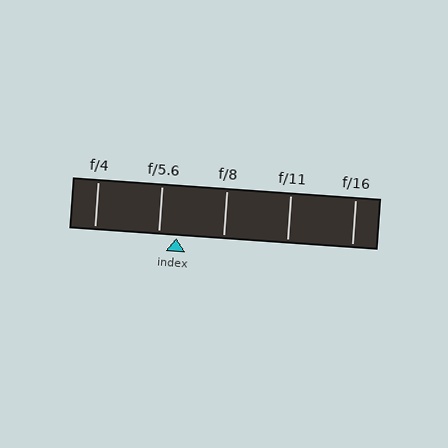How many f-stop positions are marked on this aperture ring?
There are 5 f-stop positions marked.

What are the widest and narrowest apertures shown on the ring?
The widest aperture shown is f/4 and the narrowest is f/16.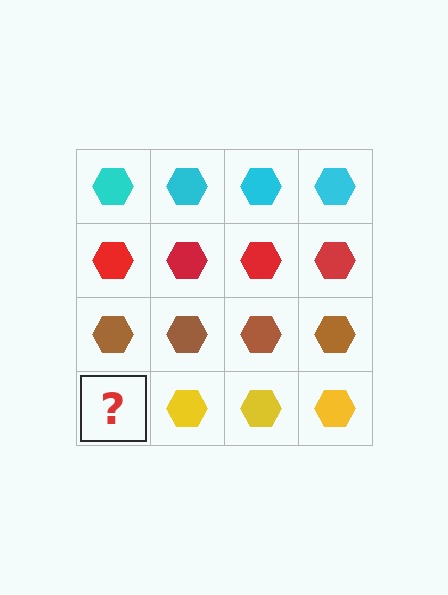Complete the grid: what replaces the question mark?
The question mark should be replaced with a yellow hexagon.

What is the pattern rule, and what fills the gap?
The rule is that each row has a consistent color. The gap should be filled with a yellow hexagon.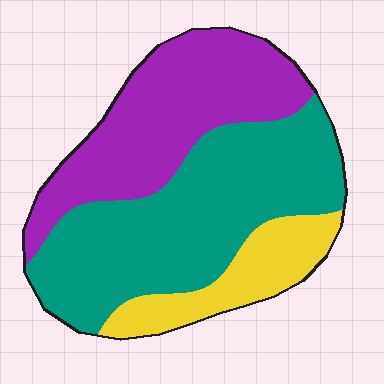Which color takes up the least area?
Yellow, at roughly 15%.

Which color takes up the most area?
Teal, at roughly 50%.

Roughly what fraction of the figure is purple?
Purple takes up between a third and a half of the figure.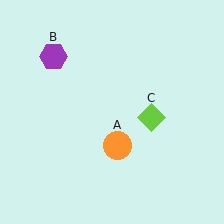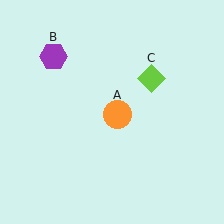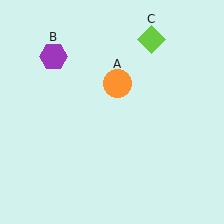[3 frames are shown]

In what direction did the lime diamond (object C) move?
The lime diamond (object C) moved up.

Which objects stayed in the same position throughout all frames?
Purple hexagon (object B) remained stationary.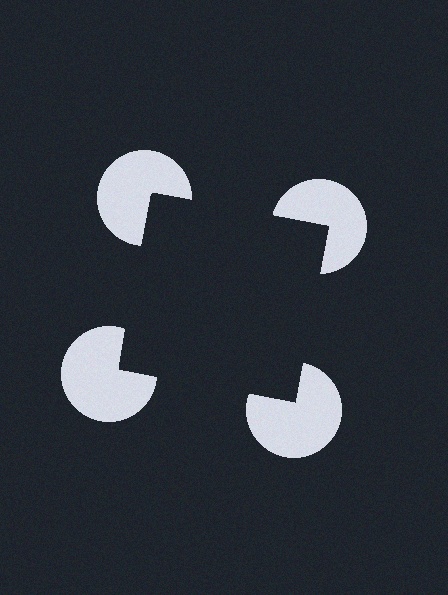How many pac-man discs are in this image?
There are 4 — one at each vertex of the illusory square.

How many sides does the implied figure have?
4 sides.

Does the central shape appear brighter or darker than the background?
It typically appears slightly darker than the background, even though no actual brightness change is drawn.